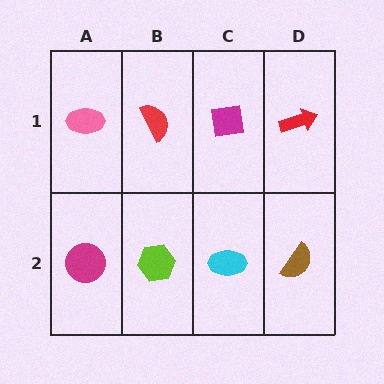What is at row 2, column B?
A lime hexagon.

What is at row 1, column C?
A magenta square.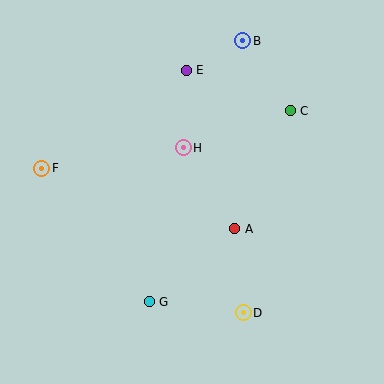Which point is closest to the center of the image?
Point H at (183, 148) is closest to the center.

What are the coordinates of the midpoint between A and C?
The midpoint between A and C is at (262, 170).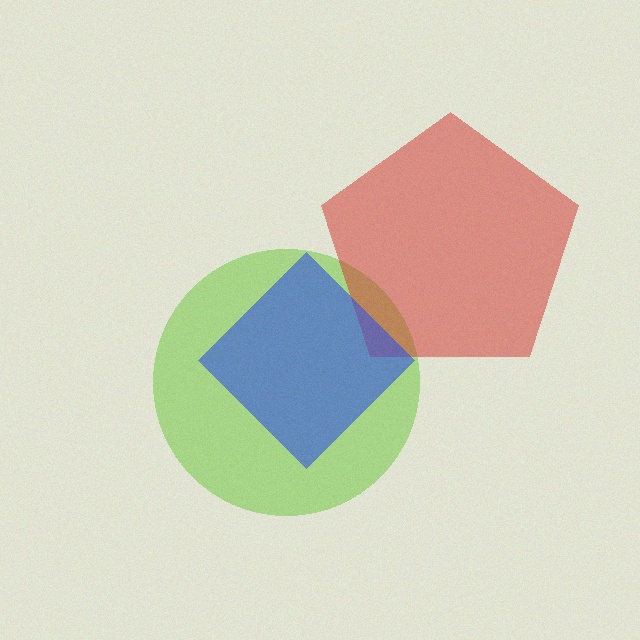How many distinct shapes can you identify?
There are 3 distinct shapes: a lime circle, a red pentagon, a blue diamond.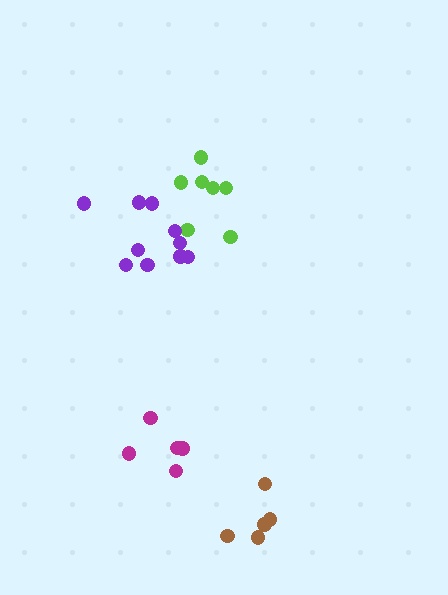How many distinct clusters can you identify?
There are 4 distinct clusters.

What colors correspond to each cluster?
The clusters are colored: lime, brown, purple, magenta.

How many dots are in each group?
Group 1: 7 dots, Group 2: 5 dots, Group 3: 10 dots, Group 4: 5 dots (27 total).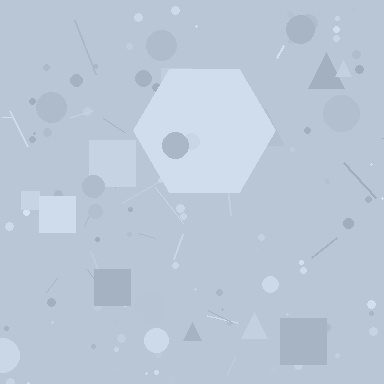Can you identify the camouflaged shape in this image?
The camouflaged shape is a hexagon.